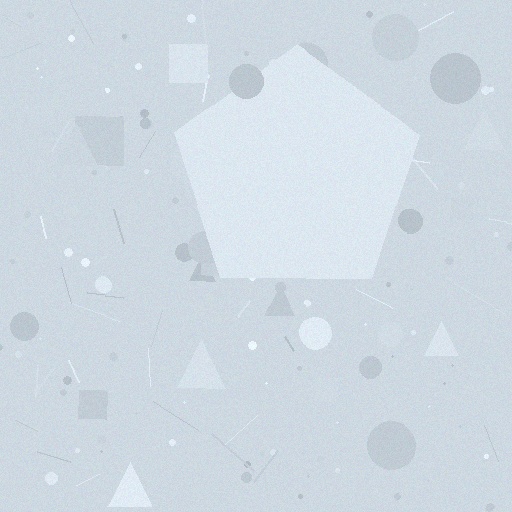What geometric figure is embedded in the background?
A pentagon is embedded in the background.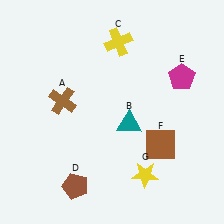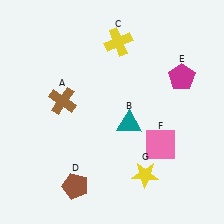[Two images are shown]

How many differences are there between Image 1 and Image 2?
There is 1 difference between the two images.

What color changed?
The square (F) changed from brown in Image 1 to pink in Image 2.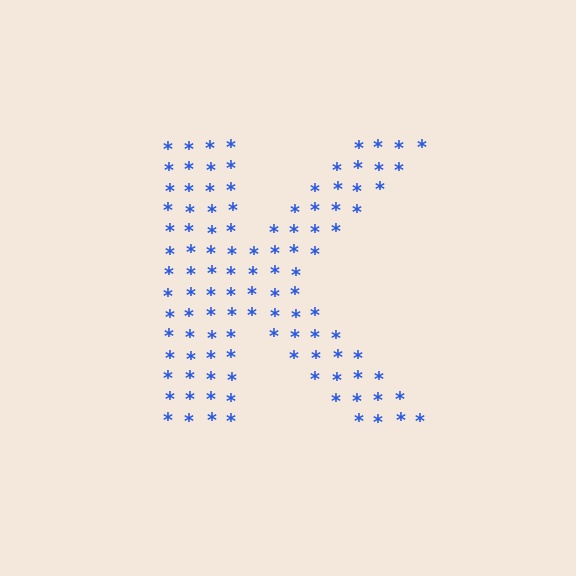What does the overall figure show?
The overall figure shows the letter K.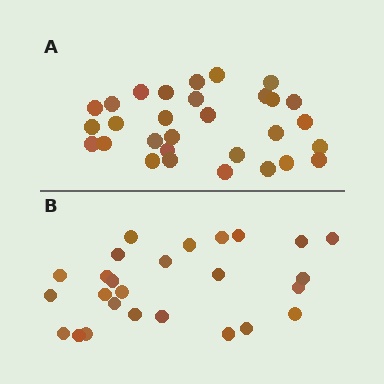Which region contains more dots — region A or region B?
Region A (the top region) has more dots.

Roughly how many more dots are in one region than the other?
Region A has about 4 more dots than region B.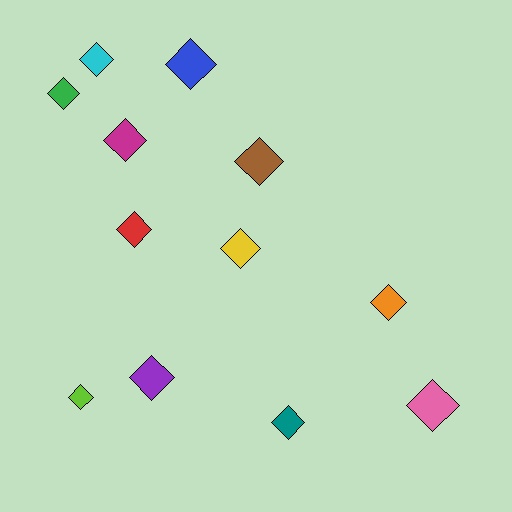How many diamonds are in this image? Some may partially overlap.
There are 12 diamonds.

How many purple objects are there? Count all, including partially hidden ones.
There is 1 purple object.